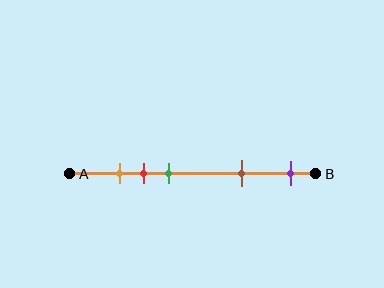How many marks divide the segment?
There are 5 marks dividing the segment.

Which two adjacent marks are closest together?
The orange and red marks are the closest adjacent pair.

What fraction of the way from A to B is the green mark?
The green mark is approximately 40% (0.4) of the way from A to B.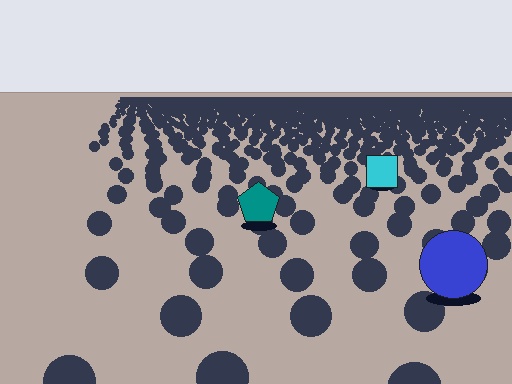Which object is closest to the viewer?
The blue circle is closest. The texture marks near it are larger and more spread out.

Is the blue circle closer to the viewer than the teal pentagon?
Yes. The blue circle is closer — you can tell from the texture gradient: the ground texture is coarser near it.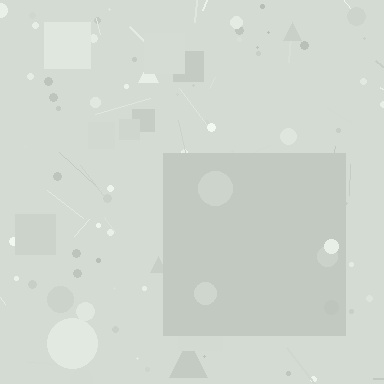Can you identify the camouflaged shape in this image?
The camouflaged shape is a square.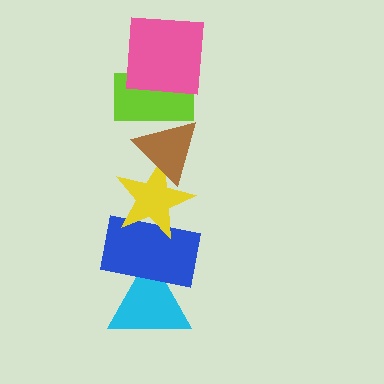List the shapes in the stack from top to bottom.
From top to bottom: the pink square, the lime rectangle, the brown triangle, the yellow star, the blue rectangle, the cyan triangle.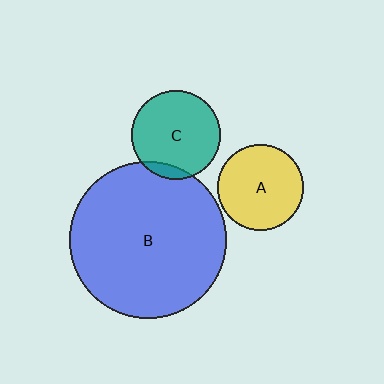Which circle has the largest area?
Circle B (blue).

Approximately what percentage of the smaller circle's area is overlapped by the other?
Approximately 10%.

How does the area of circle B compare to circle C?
Approximately 3.1 times.